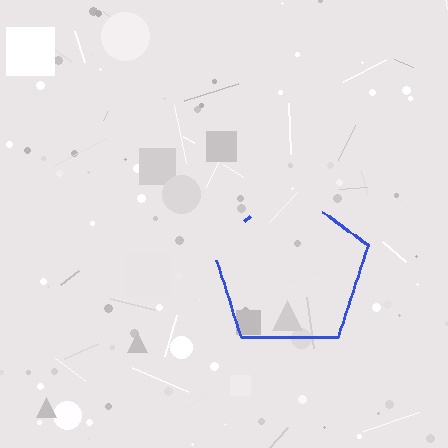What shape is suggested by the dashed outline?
The dashed outline suggests a pentagon.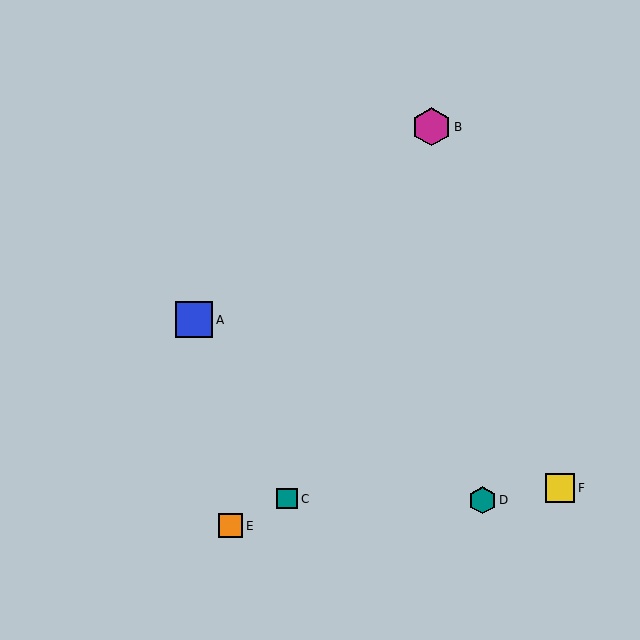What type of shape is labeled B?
Shape B is a magenta hexagon.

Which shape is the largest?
The magenta hexagon (labeled B) is the largest.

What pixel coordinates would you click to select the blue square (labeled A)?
Click at (194, 320) to select the blue square A.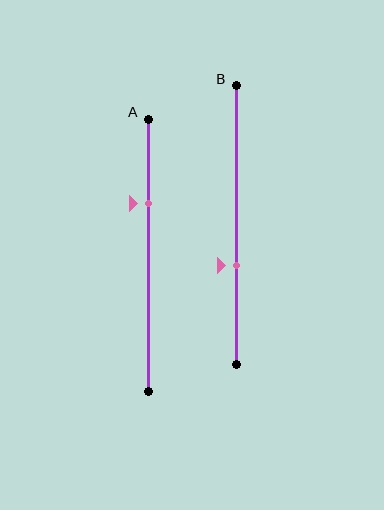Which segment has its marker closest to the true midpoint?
Segment B has its marker closest to the true midpoint.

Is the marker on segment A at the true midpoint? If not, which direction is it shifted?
No, the marker on segment A is shifted upward by about 19% of the segment length.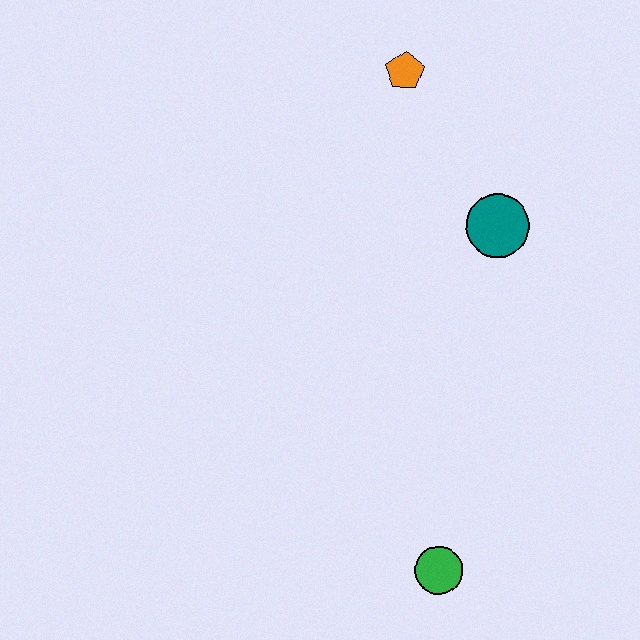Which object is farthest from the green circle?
The orange pentagon is farthest from the green circle.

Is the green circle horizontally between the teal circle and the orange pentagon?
Yes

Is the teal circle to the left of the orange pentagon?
No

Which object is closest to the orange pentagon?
The teal circle is closest to the orange pentagon.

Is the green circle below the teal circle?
Yes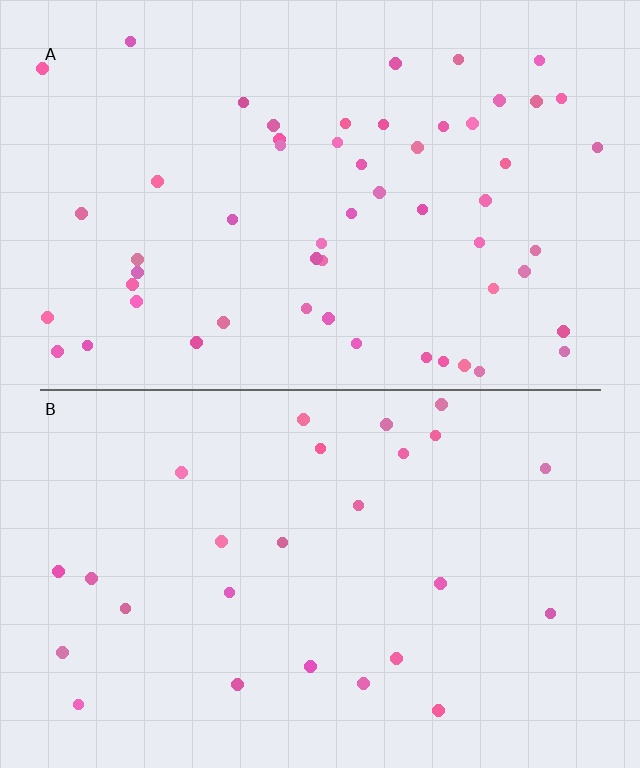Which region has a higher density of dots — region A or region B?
A (the top).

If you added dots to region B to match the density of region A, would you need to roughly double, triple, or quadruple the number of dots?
Approximately double.